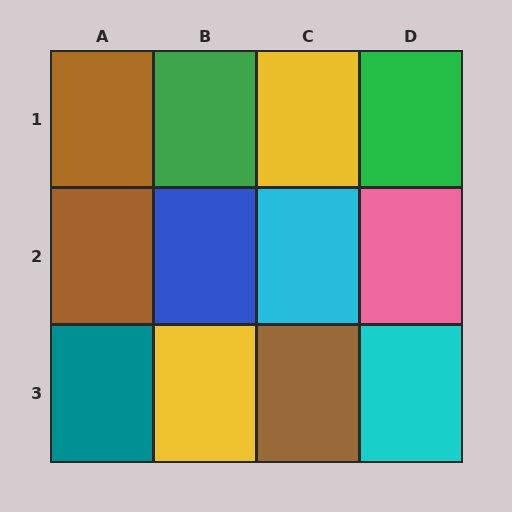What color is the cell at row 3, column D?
Cyan.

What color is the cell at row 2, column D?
Pink.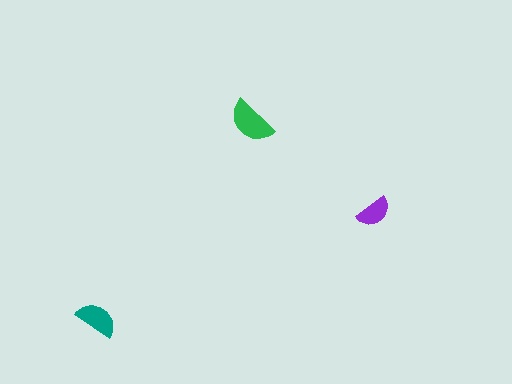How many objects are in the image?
There are 3 objects in the image.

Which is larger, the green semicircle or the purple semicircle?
The green one.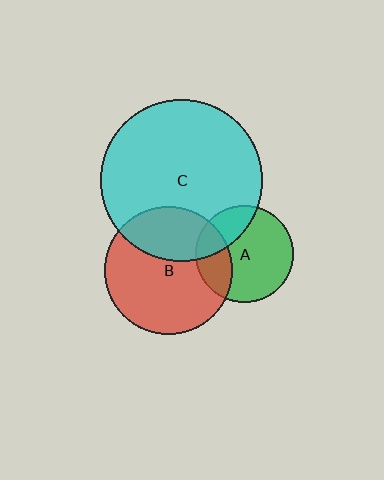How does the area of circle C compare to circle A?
Approximately 2.8 times.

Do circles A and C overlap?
Yes.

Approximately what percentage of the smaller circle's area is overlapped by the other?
Approximately 25%.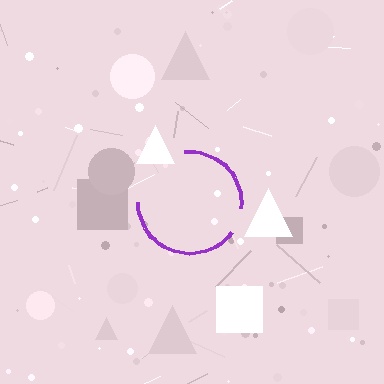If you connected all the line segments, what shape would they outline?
They would outline a circle.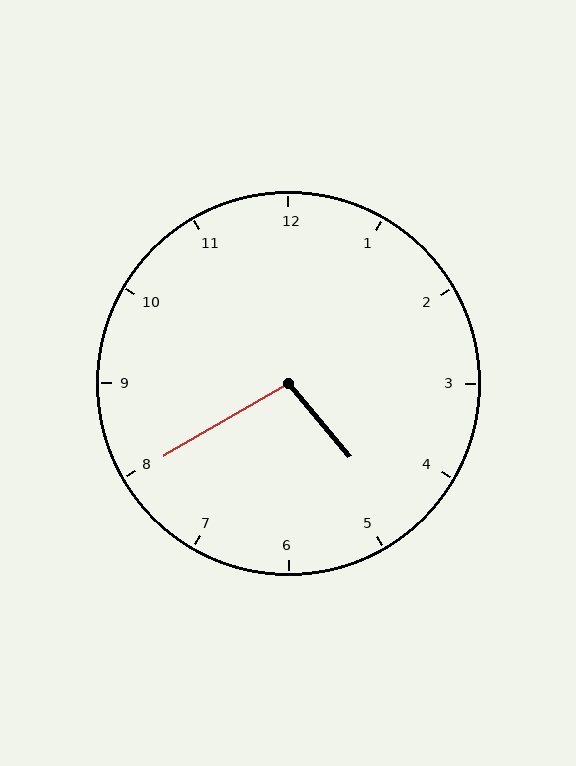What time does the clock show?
4:40.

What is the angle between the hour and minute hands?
Approximately 100 degrees.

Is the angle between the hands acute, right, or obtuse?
It is obtuse.